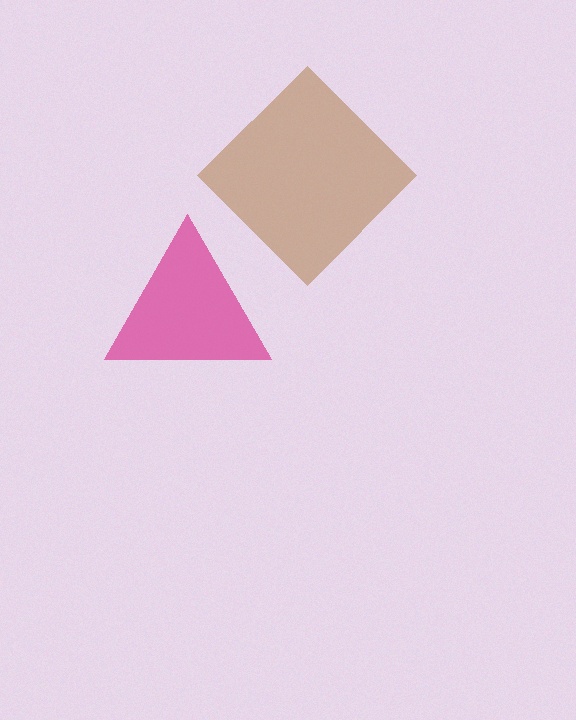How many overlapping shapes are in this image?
There are 2 overlapping shapes in the image.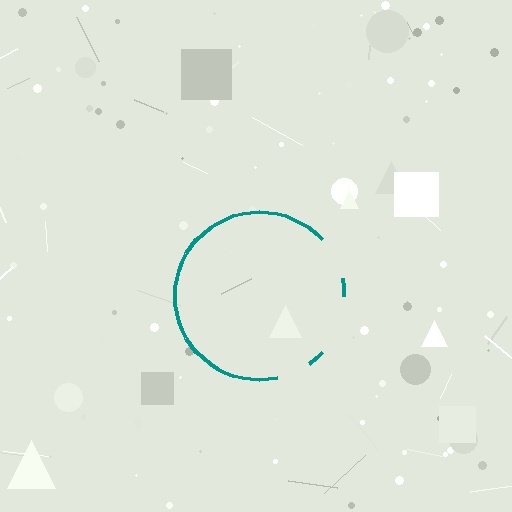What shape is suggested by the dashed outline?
The dashed outline suggests a circle.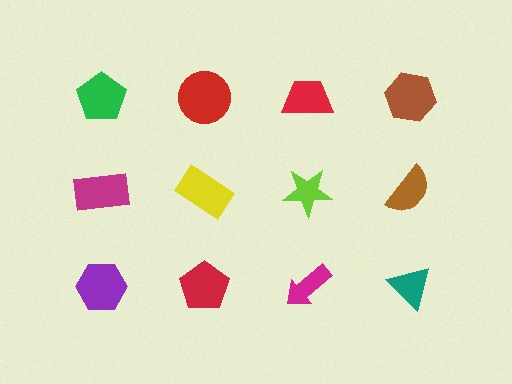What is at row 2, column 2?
A yellow rectangle.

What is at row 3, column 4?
A teal triangle.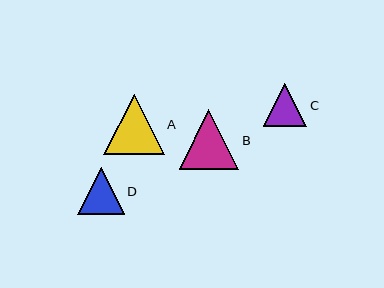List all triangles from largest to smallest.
From largest to smallest: A, B, D, C.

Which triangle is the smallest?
Triangle C is the smallest with a size of approximately 43 pixels.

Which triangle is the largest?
Triangle A is the largest with a size of approximately 61 pixels.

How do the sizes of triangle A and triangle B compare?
Triangle A and triangle B are approximately the same size.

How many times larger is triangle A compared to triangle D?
Triangle A is approximately 1.3 times the size of triangle D.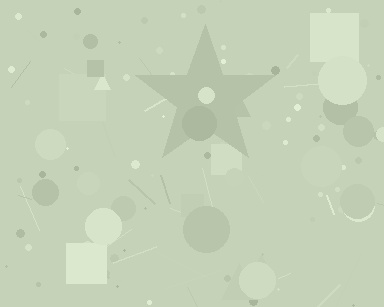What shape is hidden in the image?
A star is hidden in the image.